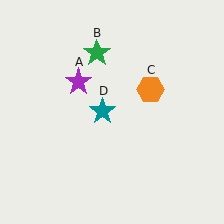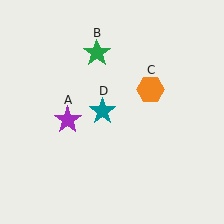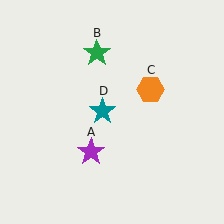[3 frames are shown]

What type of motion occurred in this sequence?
The purple star (object A) rotated counterclockwise around the center of the scene.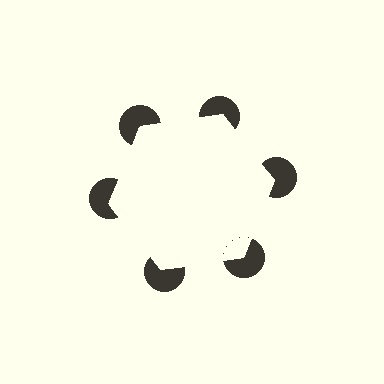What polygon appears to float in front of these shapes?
An illusory hexagon — its edges are inferred from the aligned wedge cuts in the pac-man discs, not physically drawn.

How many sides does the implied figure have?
6 sides.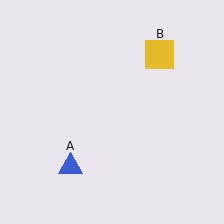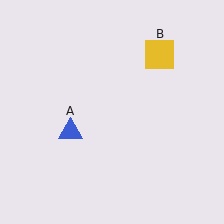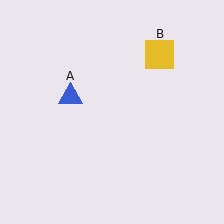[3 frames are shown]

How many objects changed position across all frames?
1 object changed position: blue triangle (object A).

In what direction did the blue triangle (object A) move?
The blue triangle (object A) moved up.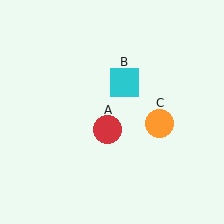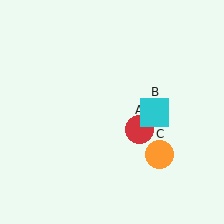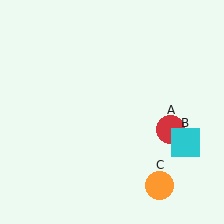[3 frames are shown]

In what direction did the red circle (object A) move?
The red circle (object A) moved right.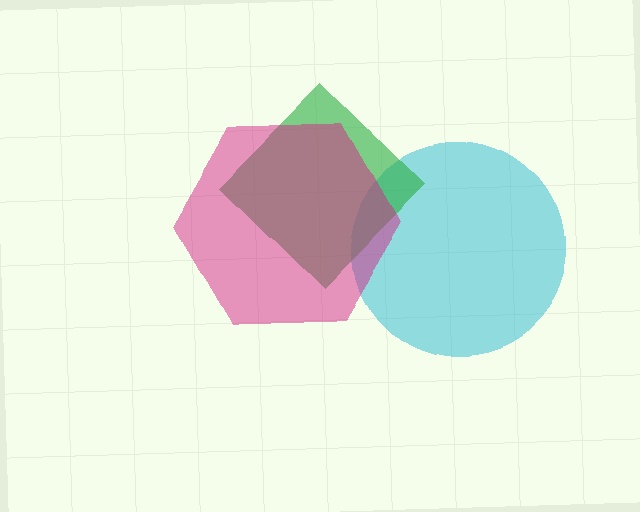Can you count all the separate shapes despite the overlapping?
Yes, there are 3 separate shapes.